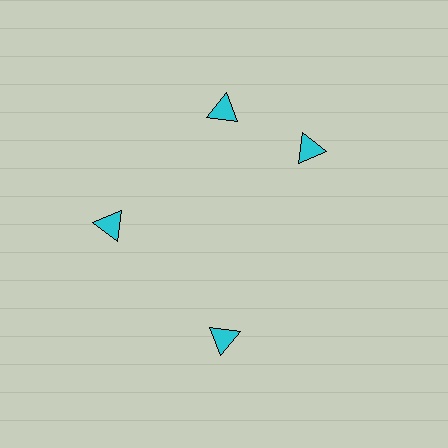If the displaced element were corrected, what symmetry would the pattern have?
It would have 4-fold rotational symmetry — the pattern would map onto itself every 90 degrees.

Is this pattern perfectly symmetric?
No. The 4 cyan triangles are arranged in a ring, but one element near the 3 o'clock position is rotated out of alignment along the ring, breaking the 4-fold rotational symmetry.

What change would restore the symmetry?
The symmetry would be restored by rotating it back into even spacing with its neighbors so that all 4 triangles sit at equal angles and equal distance from the center.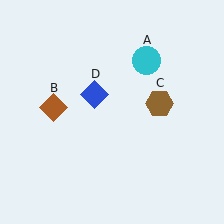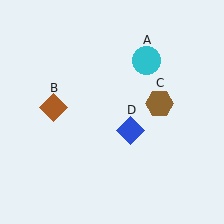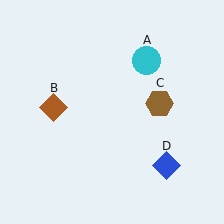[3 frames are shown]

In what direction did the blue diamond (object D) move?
The blue diamond (object D) moved down and to the right.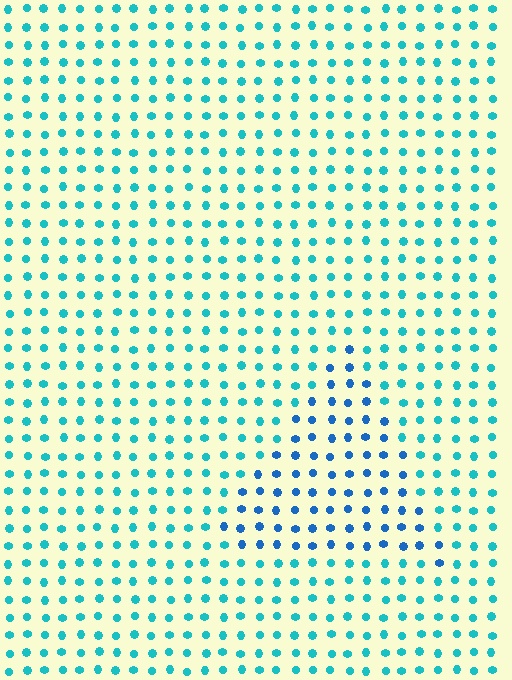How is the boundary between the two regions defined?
The boundary is defined purely by a slight shift in hue (about 31 degrees). Spacing, size, and orientation are identical on both sides.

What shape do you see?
I see a triangle.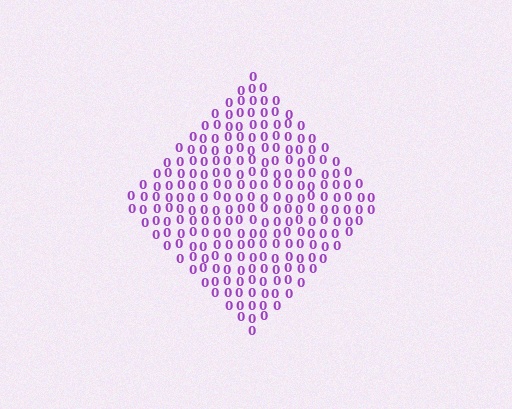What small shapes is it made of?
It is made of small digit 0's.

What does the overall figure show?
The overall figure shows a diamond.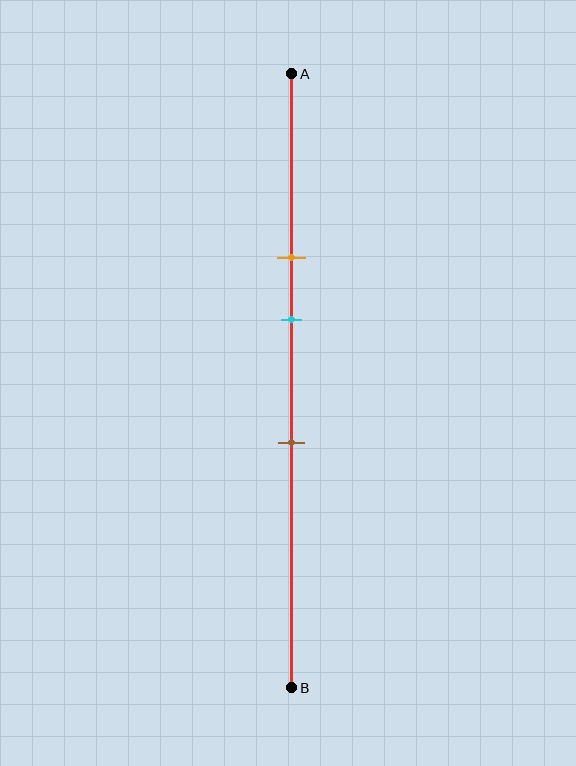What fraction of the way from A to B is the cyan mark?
The cyan mark is approximately 40% (0.4) of the way from A to B.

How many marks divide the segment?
There are 3 marks dividing the segment.